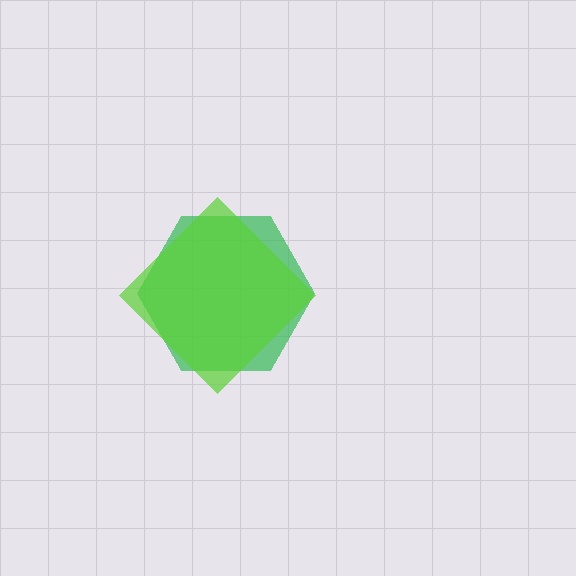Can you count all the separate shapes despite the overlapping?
Yes, there are 2 separate shapes.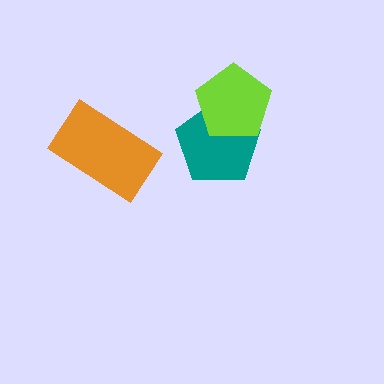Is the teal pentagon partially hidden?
Yes, it is partially covered by another shape.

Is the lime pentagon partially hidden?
No, no other shape covers it.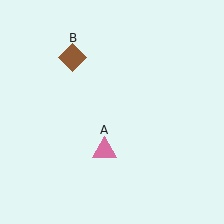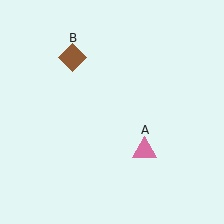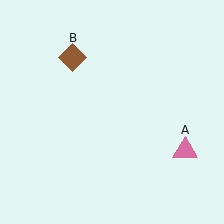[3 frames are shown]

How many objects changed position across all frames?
1 object changed position: pink triangle (object A).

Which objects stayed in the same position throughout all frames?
Brown diamond (object B) remained stationary.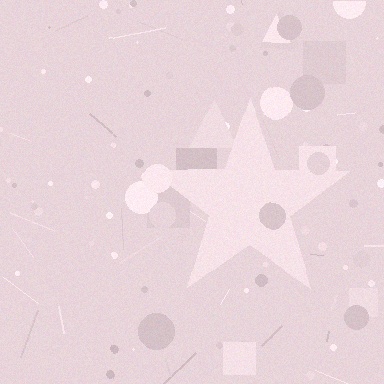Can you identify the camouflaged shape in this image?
The camouflaged shape is a star.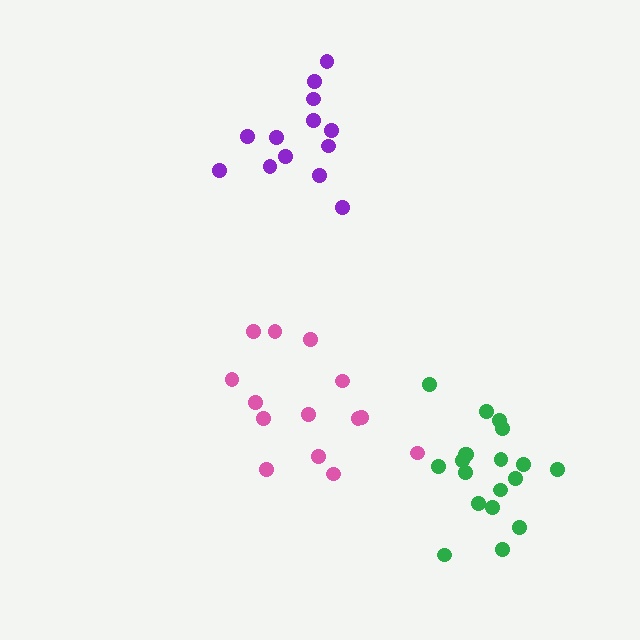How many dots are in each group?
Group 1: 19 dots, Group 2: 14 dots, Group 3: 13 dots (46 total).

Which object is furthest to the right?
The green cluster is rightmost.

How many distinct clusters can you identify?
There are 3 distinct clusters.